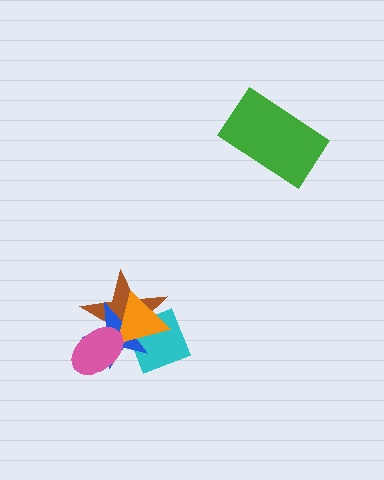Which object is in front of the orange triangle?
The pink ellipse is in front of the orange triangle.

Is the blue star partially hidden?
Yes, it is partially covered by another shape.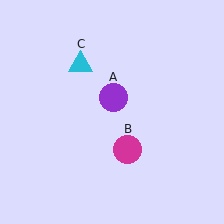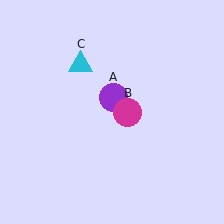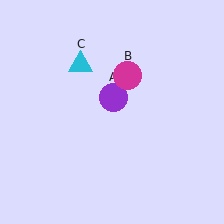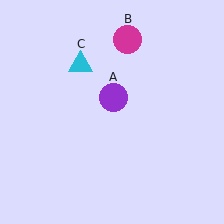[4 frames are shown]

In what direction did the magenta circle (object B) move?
The magenta circle (object B) moved up.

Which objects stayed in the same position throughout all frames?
Purple circle (object A) and cyan triangle (object C) remained stationary.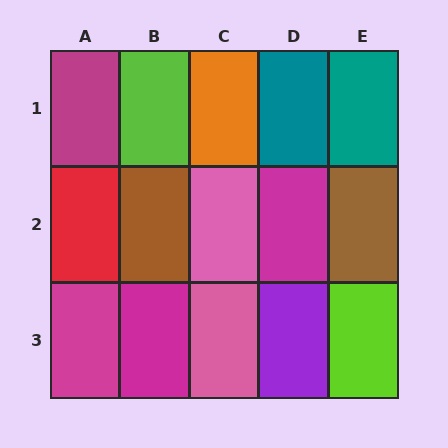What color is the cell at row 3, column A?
Magenta.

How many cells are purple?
1 cell is purple.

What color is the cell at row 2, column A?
Red.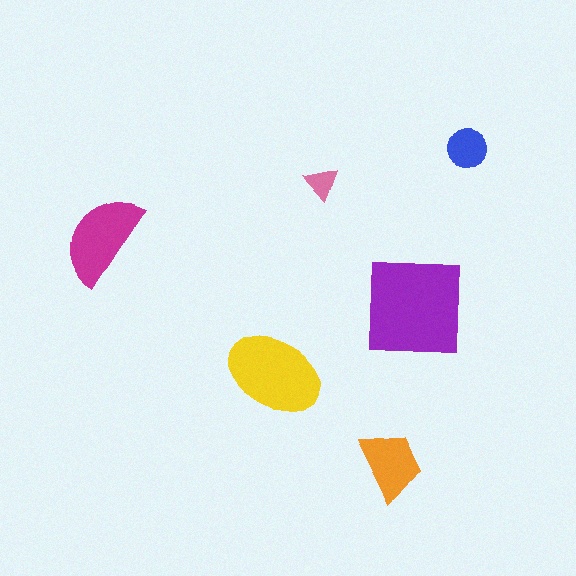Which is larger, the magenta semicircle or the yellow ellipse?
The yellow ellipse.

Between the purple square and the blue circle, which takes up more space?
The purple square.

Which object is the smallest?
The pink triangle.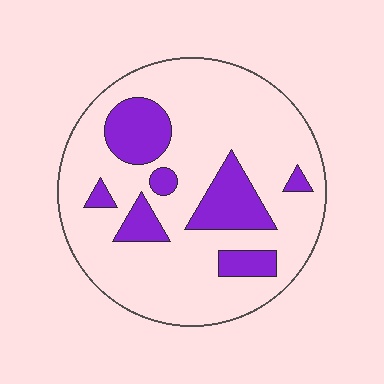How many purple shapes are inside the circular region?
7.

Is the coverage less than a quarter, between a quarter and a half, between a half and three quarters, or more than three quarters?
Less than a quarter.